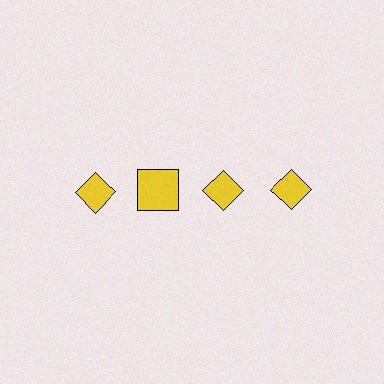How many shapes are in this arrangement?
There are 4 shapes arranged in a grid pattern.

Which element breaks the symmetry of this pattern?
The yellow square in the top row, second from left column breaks the symmetry. All other shapes are yellow diamonds.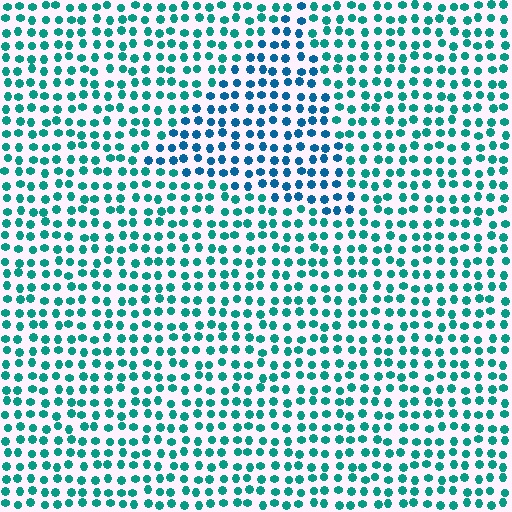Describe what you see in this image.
The image is filled with small teal elements in a uniform arrangement. A triangle-shaped region is visible where the elements are tinted to a slightly different hue, forming a subtle color boundary.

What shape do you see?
I see a triangle.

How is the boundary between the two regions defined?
The boundary is defined purely by a slight shift in hue (about 32 degrees). Spacing, size, and orientation are identical on both sides.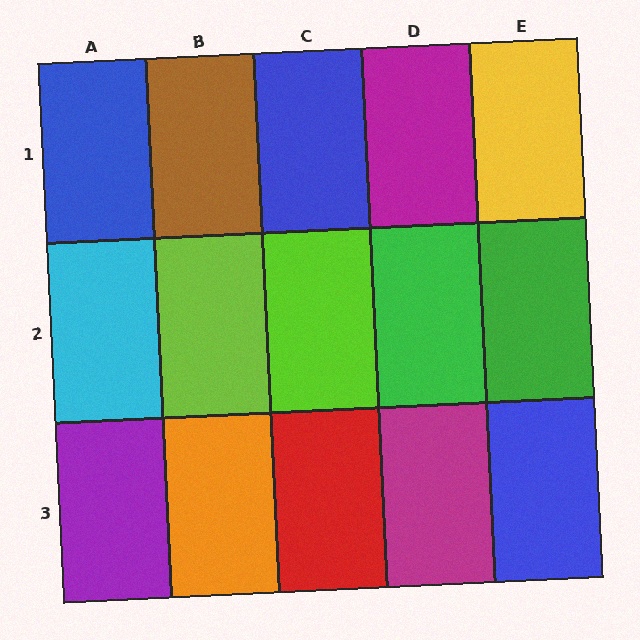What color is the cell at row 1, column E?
Yellow.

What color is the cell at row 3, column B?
Orange.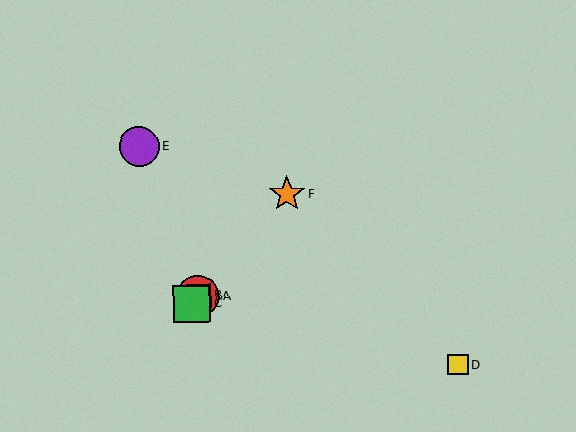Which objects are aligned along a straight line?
Objects A, B, C, F are aligned along a straight line.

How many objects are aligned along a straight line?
4 objects (A, B, C, F) are aligned along a straight line.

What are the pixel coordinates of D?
Object D is at (458, 365).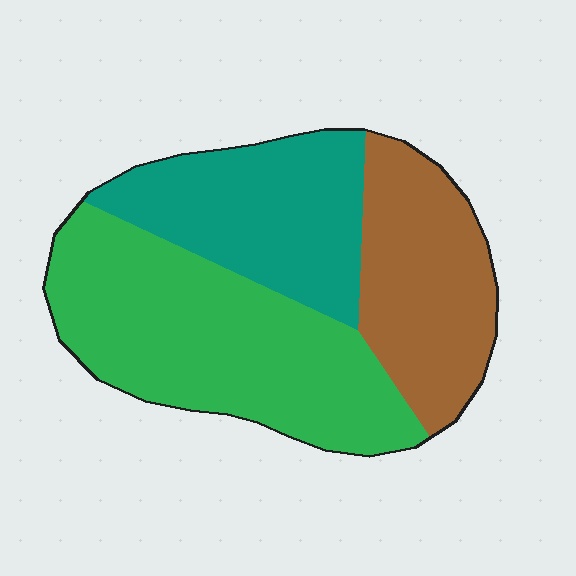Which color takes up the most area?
Green, at roughly 45%.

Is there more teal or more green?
Green.